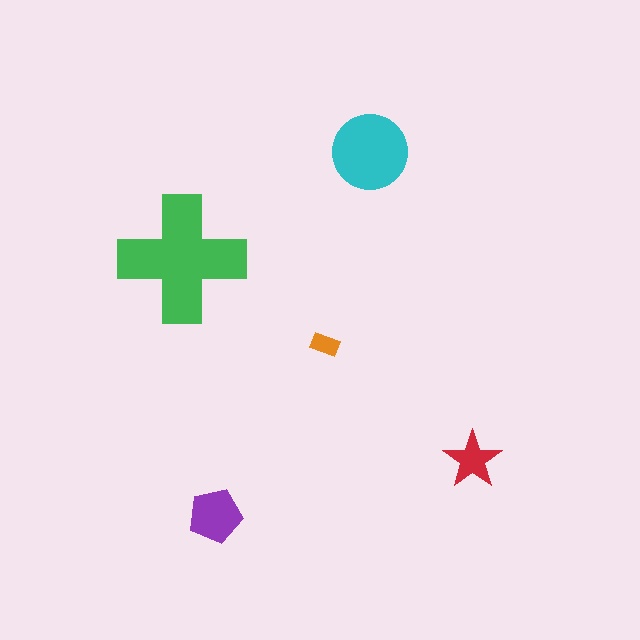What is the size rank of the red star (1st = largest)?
4th.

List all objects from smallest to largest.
The orange rectangle, the red star, the purple pentagon, the cyan circle, the green cross.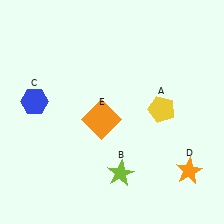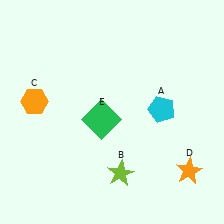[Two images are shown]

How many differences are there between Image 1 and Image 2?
There are 3 differences between the two images.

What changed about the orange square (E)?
In Image 1, E is orange. In Image 2, it changed to green.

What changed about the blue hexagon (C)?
In Image 1, C is blue. In Image 2, it changed to orange.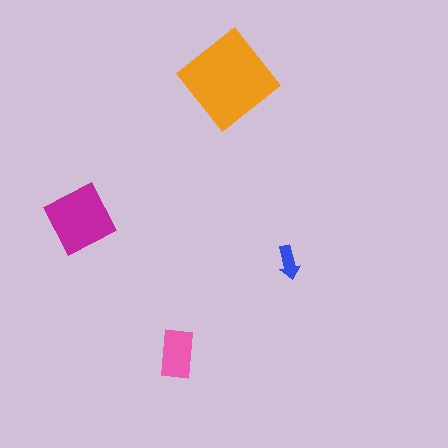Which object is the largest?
The orange diamond.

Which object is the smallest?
The blue arrow.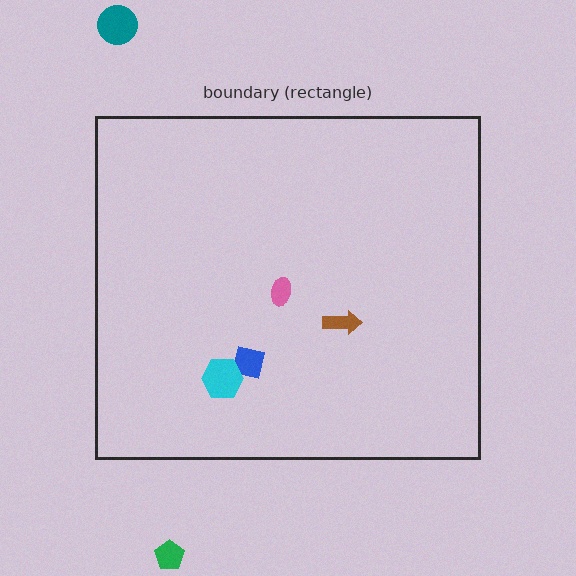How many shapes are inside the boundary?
4 inside, 2 outside.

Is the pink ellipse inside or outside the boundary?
Inside.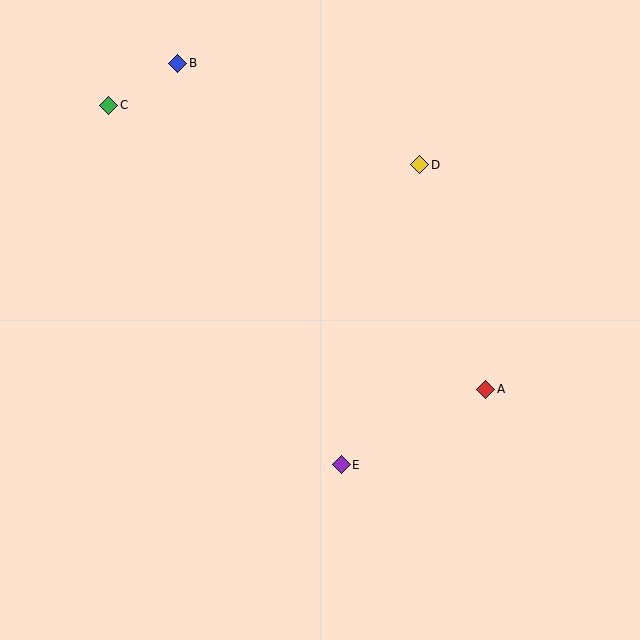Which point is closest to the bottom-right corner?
Point A is closest to the bottom-right corner.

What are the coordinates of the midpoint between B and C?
The midpoint between B and C is at (143, 84).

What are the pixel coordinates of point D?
Point D is at (420, 165).